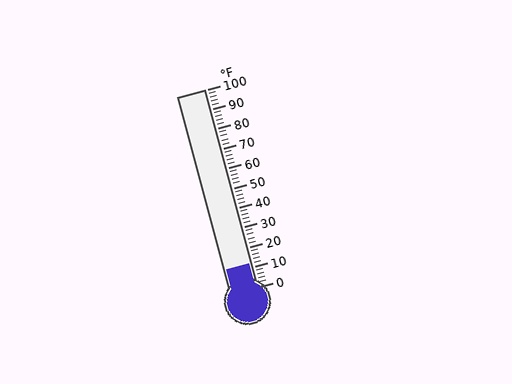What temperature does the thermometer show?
The thermometer shows approximately 12°F.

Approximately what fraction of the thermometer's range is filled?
The thermometer is filled to approximately 10% of its range.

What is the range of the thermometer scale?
The thermometer scale ranges from 0°F to 100°F.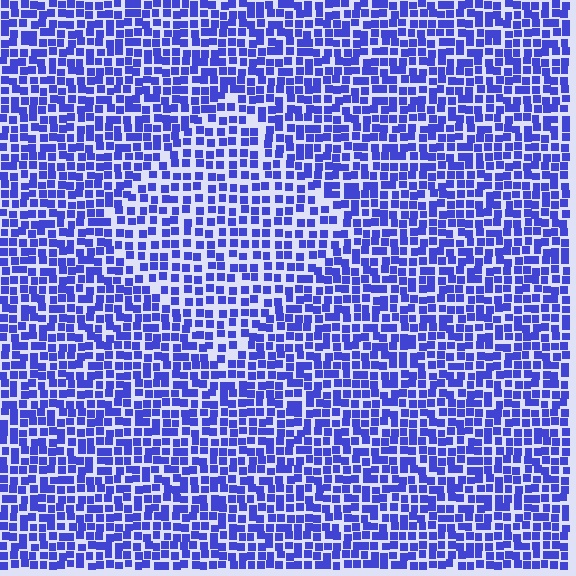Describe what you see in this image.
The image contains small blue elements arranged at two different densities. A diamond-shaped region is visible where the elements are less densely packed than the surrounding area.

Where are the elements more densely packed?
The elements are more densely packed outside the diamond boundary.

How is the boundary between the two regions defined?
The boundary is defined by a change in element density (approximately 1.4x ratio). All elements are the same color, size, and shape.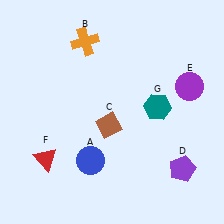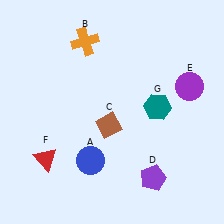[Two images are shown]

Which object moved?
The purple pentagon (D) moved left.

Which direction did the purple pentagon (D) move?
The purple pentagon (D) moved left.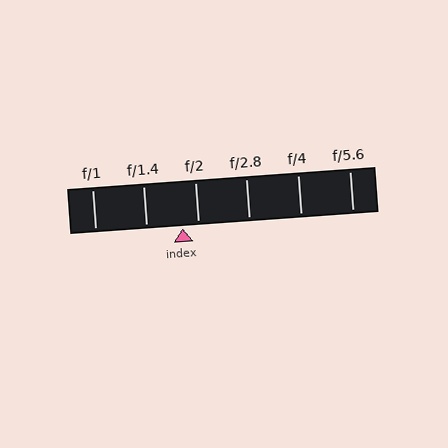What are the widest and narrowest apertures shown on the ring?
The widest aperture shown is f/1 and the narrowest is f/5.6.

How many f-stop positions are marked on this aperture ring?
There are 6 f-stop positions marked.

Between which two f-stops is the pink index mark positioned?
The index mark is between f/1.4 and f/2.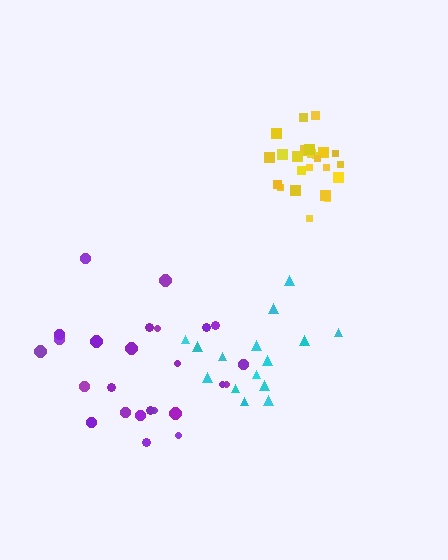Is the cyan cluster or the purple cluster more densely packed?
Cyan.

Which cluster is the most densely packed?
Yellow.